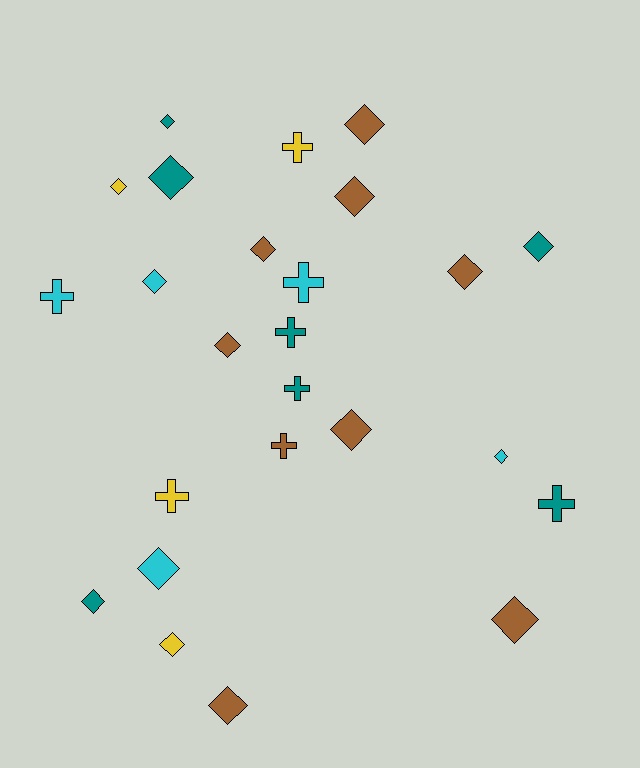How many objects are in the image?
There are 25 objects.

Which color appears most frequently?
Brown, with 9 objects.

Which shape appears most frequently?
Diamond, with 17 objects.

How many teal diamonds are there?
There are 4 teal diamonds.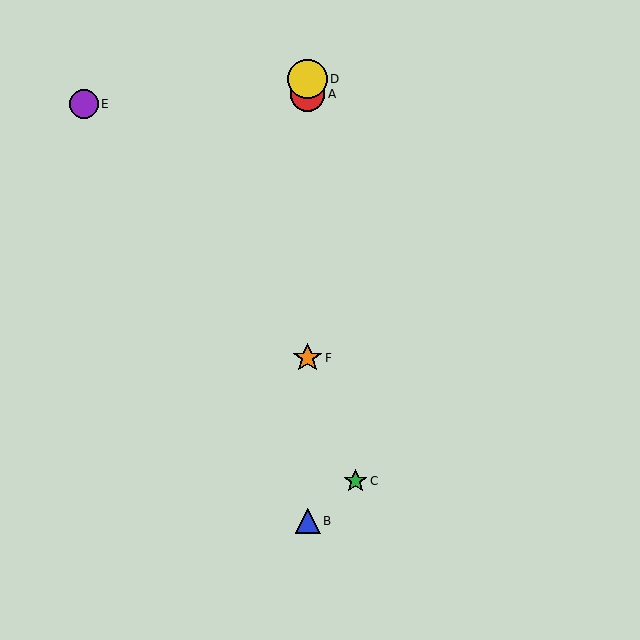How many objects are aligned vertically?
4 objects (A, B, D, F) are aligned vertically.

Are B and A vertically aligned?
Yes, both are at x≈308.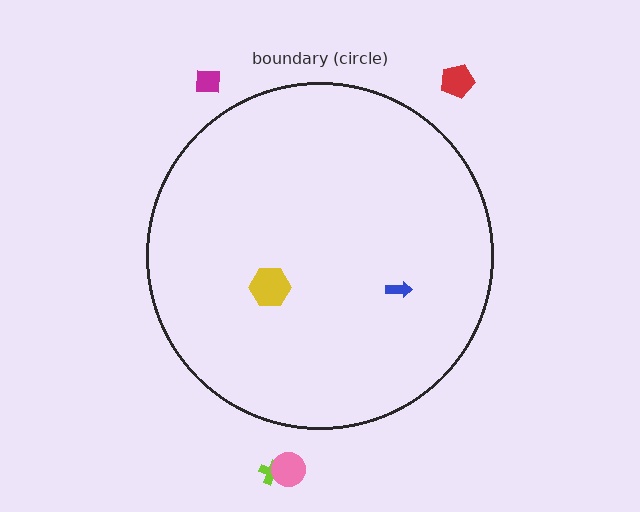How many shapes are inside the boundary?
2 inside, 4 outside.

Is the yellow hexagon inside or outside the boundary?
Inside.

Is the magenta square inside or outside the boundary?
Outside.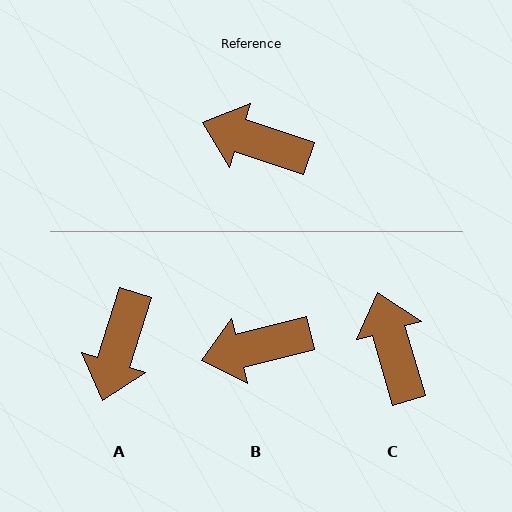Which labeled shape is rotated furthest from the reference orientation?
A, about 92 degrees away.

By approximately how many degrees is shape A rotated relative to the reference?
Approximately 92 degrees counter-clockwise.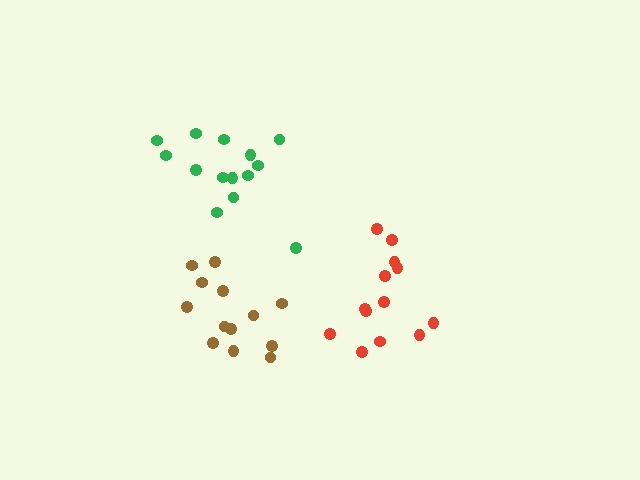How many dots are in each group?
Group 1: 14 dots, Group 2: 13 dots, Group 3: 13 dots (40 total).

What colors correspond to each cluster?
The clusters are colored: green, brown, red.